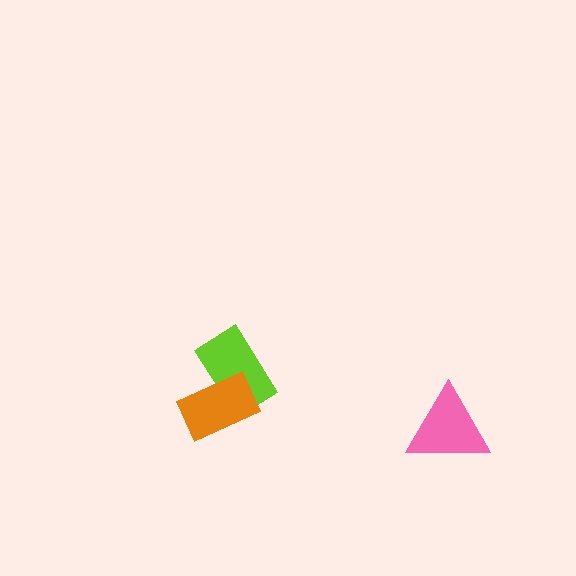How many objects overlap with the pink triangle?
0 objects overlap with the pink triangle.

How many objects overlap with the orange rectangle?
1 object overlaps with the orange rectangle.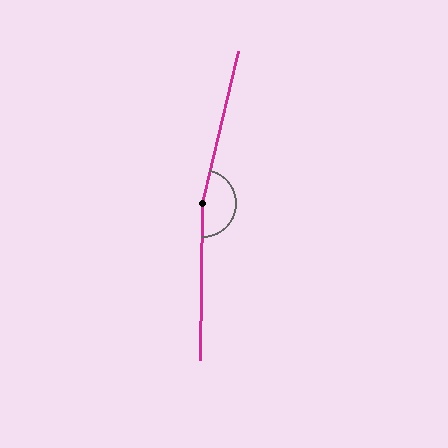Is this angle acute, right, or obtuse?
It is obtuse.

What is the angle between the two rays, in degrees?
Approximately 168 degrees.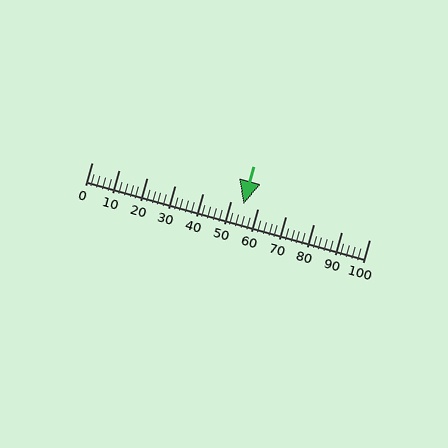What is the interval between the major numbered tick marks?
The major tick marks are spaced 10 units apart.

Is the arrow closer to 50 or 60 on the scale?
The arrow is closer to 50.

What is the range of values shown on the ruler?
The ruler shows values from 0 to 100.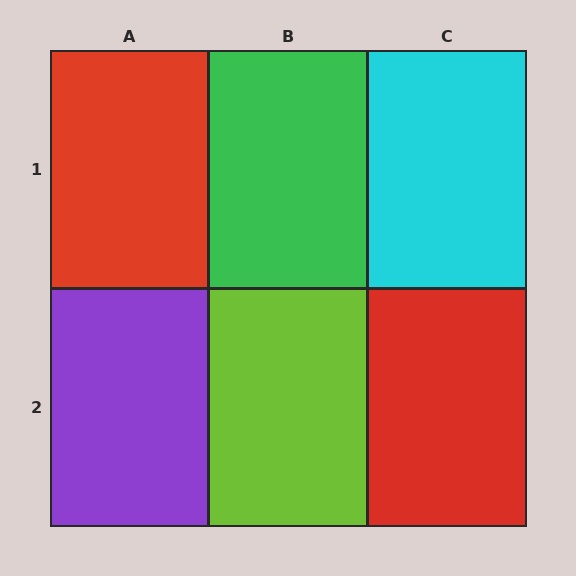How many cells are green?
1 cell is green.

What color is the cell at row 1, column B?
Green.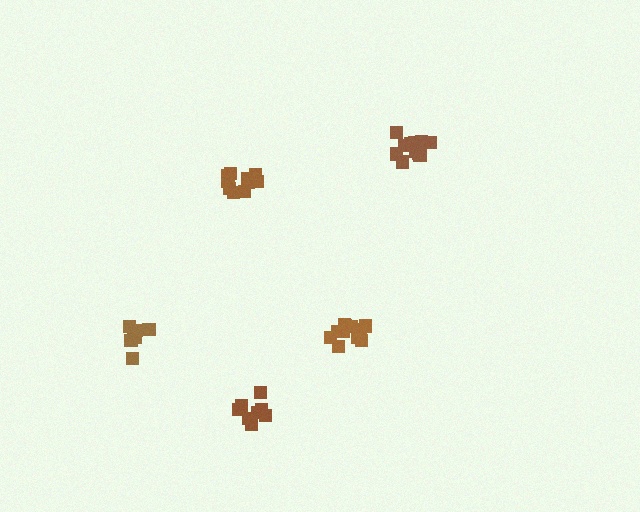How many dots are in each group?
Group 1: 8 dots, Group 2: 12 dots, Group 3: 11 dots, Group 4: 8 dots, Group 5: 13 dots (52 total).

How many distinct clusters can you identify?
There are 5 distinct clusters.